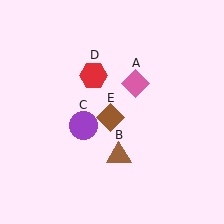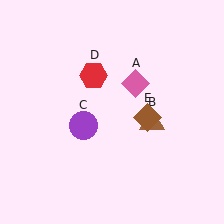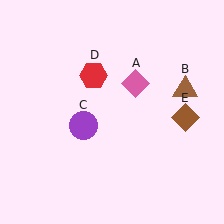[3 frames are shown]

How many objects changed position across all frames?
2 objects changed position: brown triangle (object B), brown diamond (object E).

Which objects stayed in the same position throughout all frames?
Pink diamond (object A) and purple circle (object C) and red hexagon (object D) remained stationary.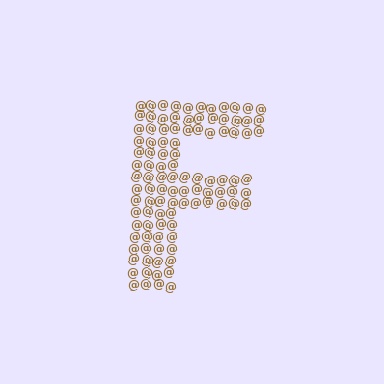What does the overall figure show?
The overall figure shows the letter F.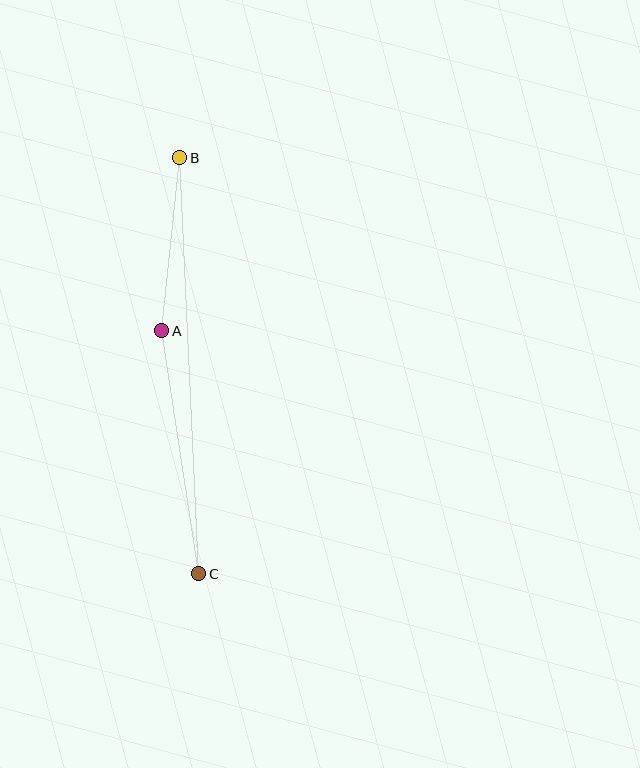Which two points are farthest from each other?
Points B and C are farthest from each other.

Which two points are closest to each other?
Points A and B are closest to each other.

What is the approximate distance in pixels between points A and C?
The distance between A and C is approximately 246 pixels.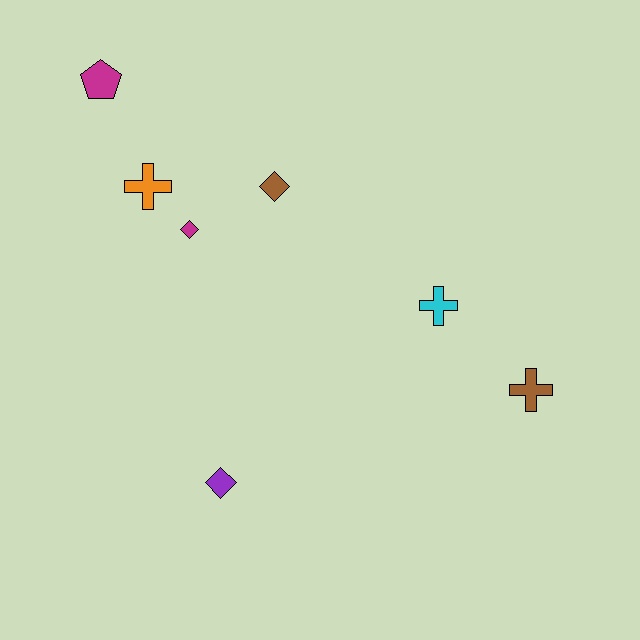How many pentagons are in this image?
There is 1 pentagon.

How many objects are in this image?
There are 7 objects.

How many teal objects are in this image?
There are no teal objects.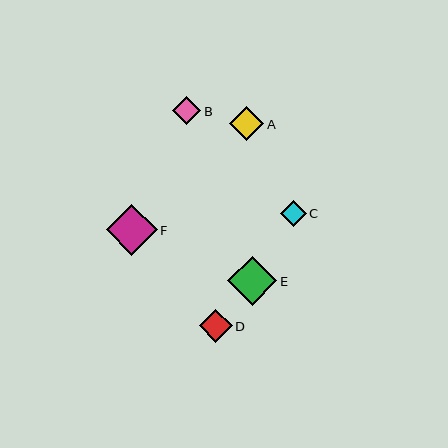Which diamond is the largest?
Diamond F is the largest with a size of approximately 51 pixels.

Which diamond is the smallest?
Diamond C is the smallest with a size of approximately 26 pixels.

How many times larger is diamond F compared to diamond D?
Diamond F is approximately 1.5 times the size of diamond D.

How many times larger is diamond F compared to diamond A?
Diamond F is approximately 1.5 times the size of diamond A.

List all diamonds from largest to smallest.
From largest to smallest: F, E, A, D, B, C.